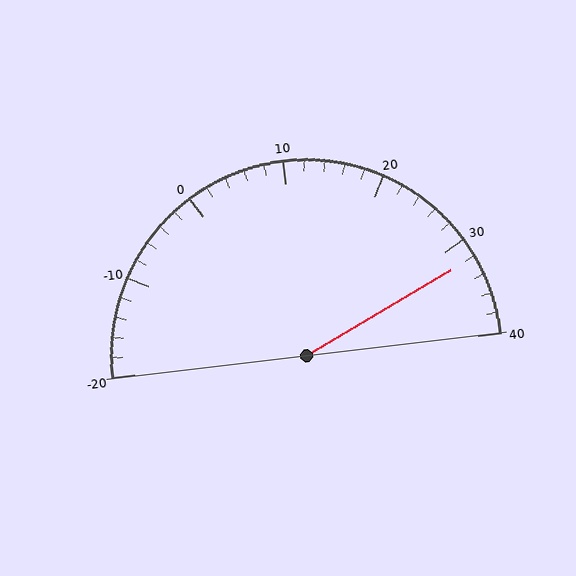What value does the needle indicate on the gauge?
The needle indicates approximately 32.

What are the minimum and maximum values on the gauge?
The gauge ranges from -20 to 40.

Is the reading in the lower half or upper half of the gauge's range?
The reading is in the upper half of the range (-20 to 40).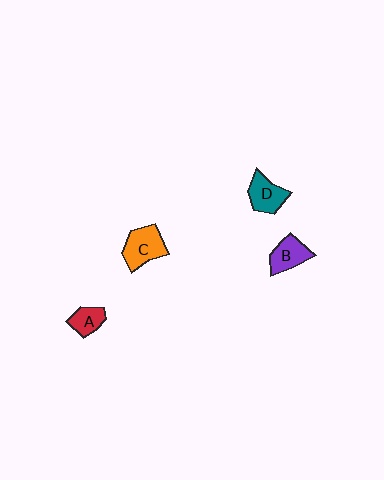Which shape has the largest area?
Shape C (orange).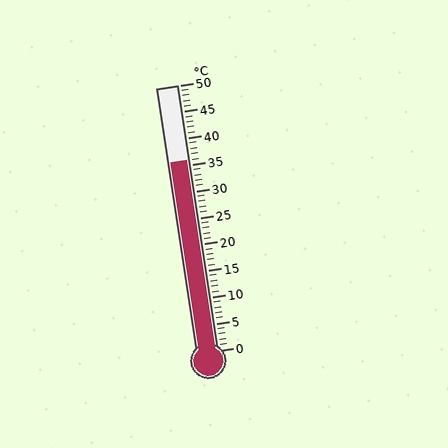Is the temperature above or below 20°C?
The temperature is above 20°C.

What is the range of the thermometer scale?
The thermometer scale ranges from 0°C to 50°C.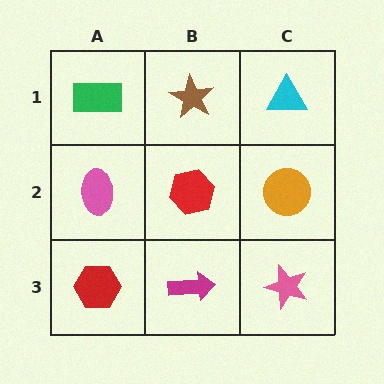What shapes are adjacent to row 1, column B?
A red hexagon (row 2, column B), a green rectangle (row 1, column A), a cyan triangle (row 1, column C).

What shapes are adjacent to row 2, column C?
A cyan triangle (row 1, column C), a pink star (row 3, column C), a red hexagon (row 2, column B).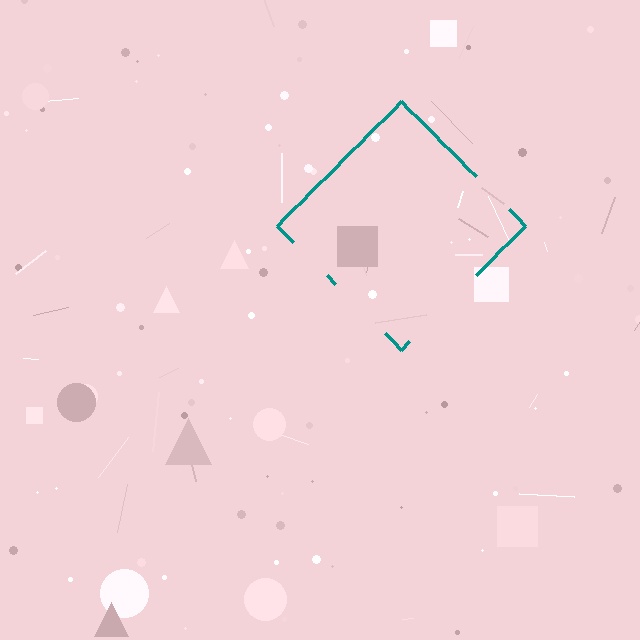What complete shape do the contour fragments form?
The contour fragments form a diamond.